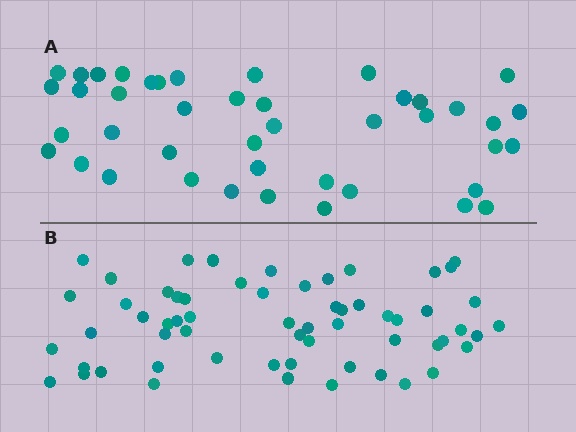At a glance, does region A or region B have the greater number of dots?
Region B (the bottom region) has more dots.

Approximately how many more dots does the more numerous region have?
Region B has approximately 15 more dots than region A.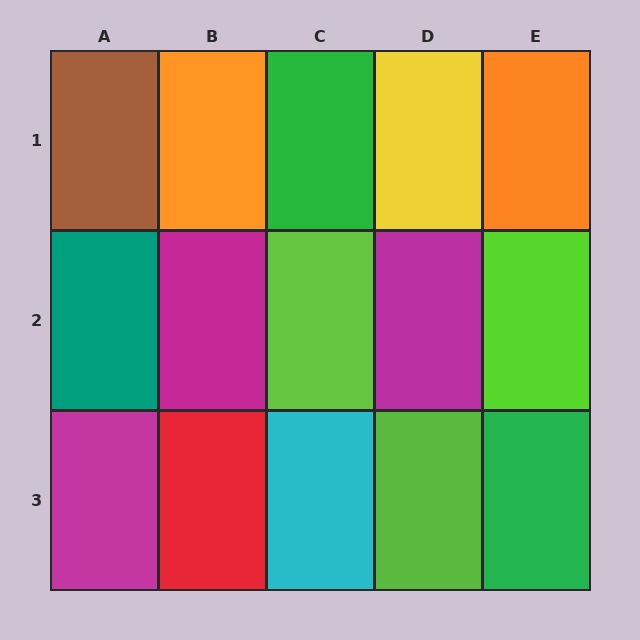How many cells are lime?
3 cells are lime.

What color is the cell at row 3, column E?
Green.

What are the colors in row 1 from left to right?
Brown, orange, green, yellow, orange.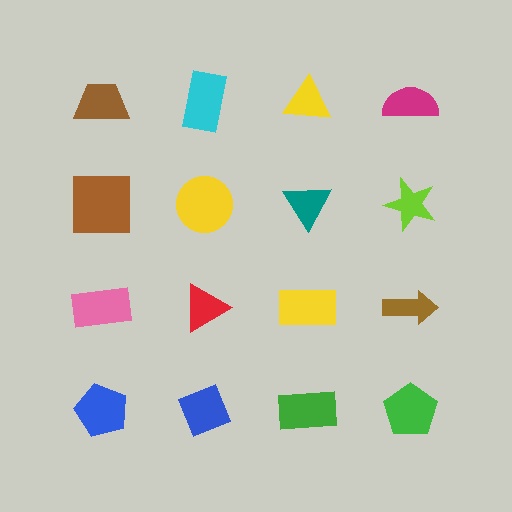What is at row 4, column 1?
A blue pentagon.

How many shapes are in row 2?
4 shapes.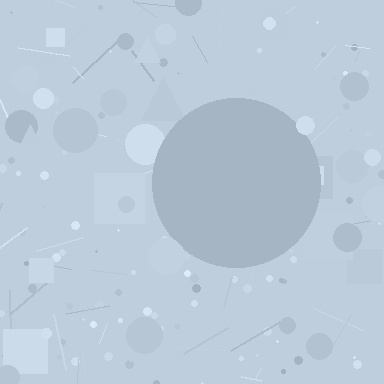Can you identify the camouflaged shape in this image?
The camouflaged shape is a circle.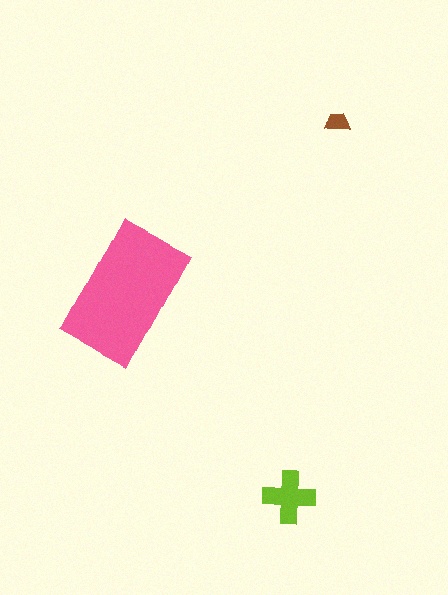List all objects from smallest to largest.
The brown trapezoid, the lime cross, the pink rectangle.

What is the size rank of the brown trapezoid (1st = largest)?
3rd.